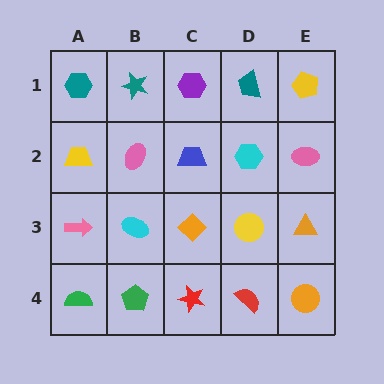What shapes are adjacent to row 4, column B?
A cyan ellipse (row 3, column B), a green semicircle (row 4, column A), a red star (row 4, column C).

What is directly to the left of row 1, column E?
A teal trapezoid.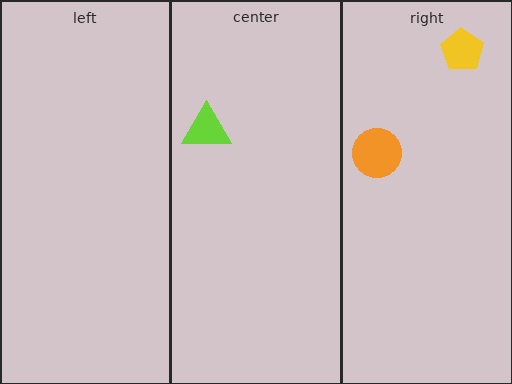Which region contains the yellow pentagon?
The right region.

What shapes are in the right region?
The orange circle, the yellow pentagon.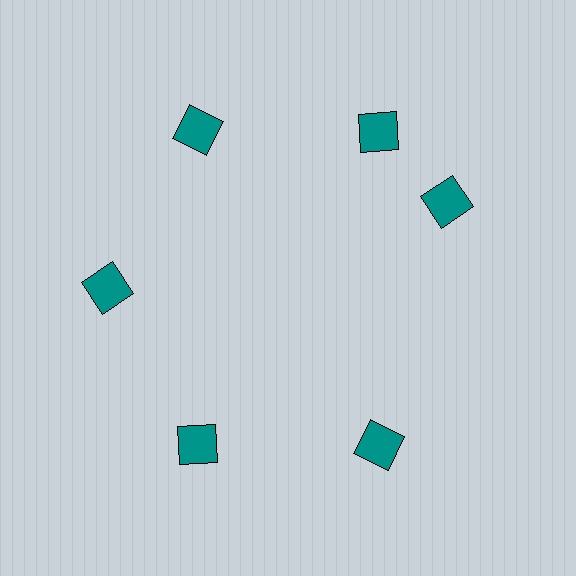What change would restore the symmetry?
The symmetry would be restored by rotating it back into even spacing with its neighbors so that all 6 squares sit at equal angles and equal distance from the center.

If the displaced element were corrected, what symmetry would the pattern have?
It would have 6-fold rotational symmetry — the pattern would map onto itself every 60 degrees.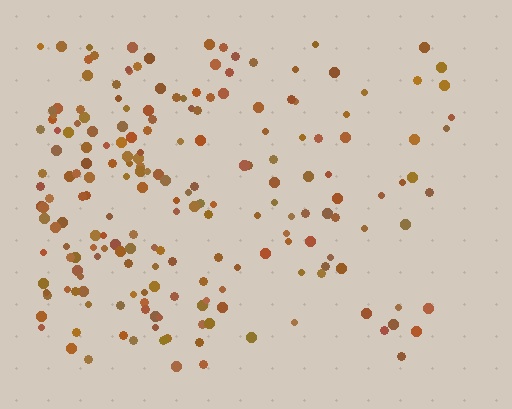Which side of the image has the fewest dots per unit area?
The right.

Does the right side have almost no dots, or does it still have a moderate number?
Still a moderate number, just noticeably fewer than the left.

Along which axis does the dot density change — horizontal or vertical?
Horizontal.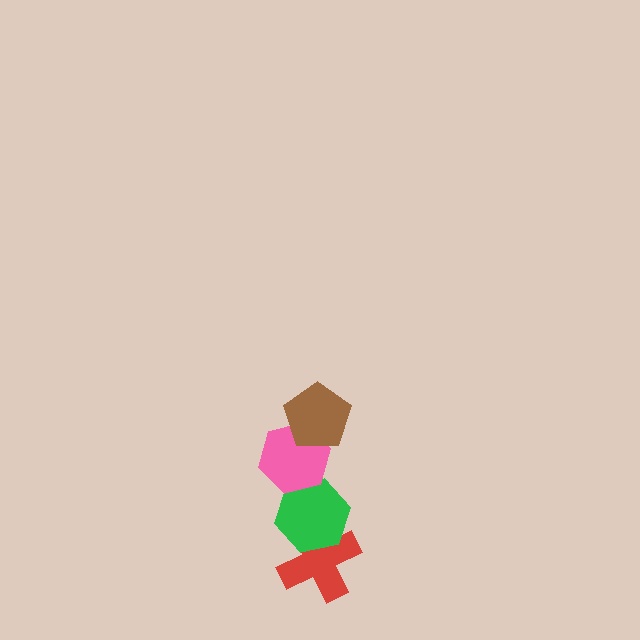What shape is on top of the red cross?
The green hexagon is on top of the red cross.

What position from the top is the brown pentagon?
The brown pentagon is 1st from the top.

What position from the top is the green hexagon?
The green hexagon is 3rd from the top.